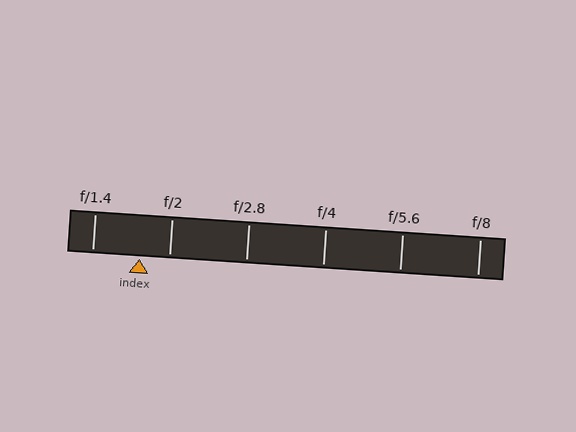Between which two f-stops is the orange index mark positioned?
The index mark is between f/1.4 and f/2.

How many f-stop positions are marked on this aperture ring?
There are 6 f-stop positions marked.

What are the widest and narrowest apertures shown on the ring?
The widest aperture shown is f/1.4 and the narrowest is f/8.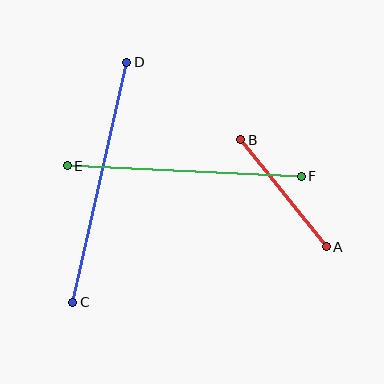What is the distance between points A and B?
The distance is approximately 137 pixels.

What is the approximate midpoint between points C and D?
The midpoint is at approximately (100, 182) pixels.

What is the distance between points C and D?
The distance is approximately 246 pixels.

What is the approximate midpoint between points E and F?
The midpoint is at approximately (184, 171) pixels.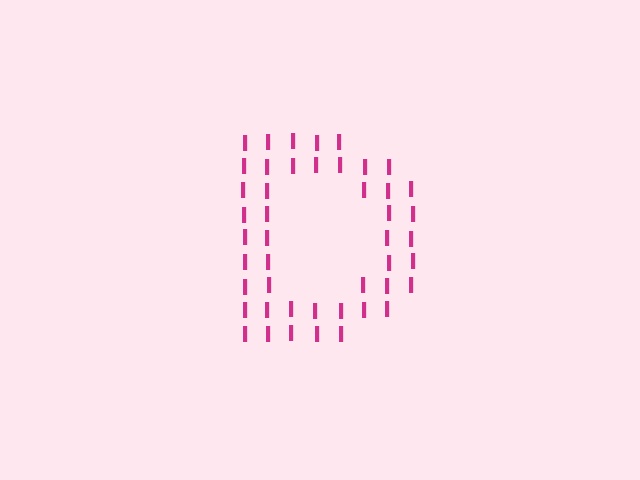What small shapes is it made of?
It is made of small letter I's.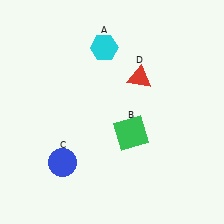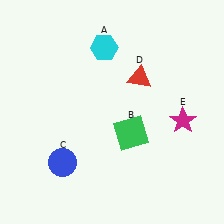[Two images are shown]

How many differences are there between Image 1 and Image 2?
There is 1 difference between the two images.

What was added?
A magenta star (E) was added in Image 2.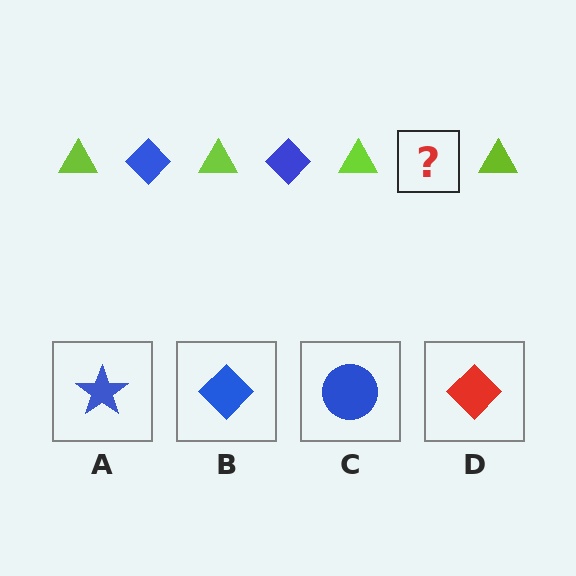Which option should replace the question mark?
Option B.